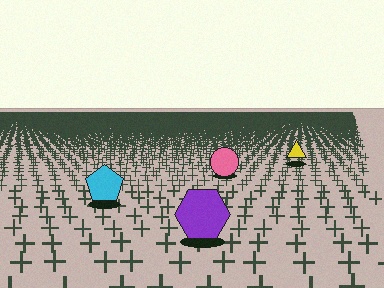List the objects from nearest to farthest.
From nearest to farthest: the purple hexagon, the cyan pentagon, the pink circle, the yellow triangle.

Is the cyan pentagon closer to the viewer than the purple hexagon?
No. The purple hexagon is closer — you can tell from the texture gradient: the ground texture is coarser near it.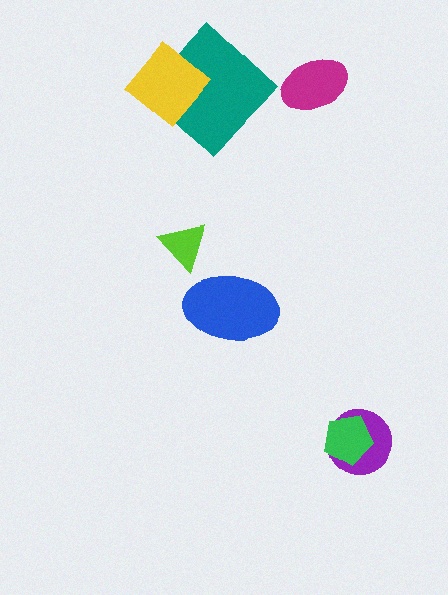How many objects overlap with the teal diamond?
1 object overlaps with the teal diamond.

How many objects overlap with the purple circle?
1 object overlaps with the purple circle.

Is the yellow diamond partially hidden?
No, no other shape covers it.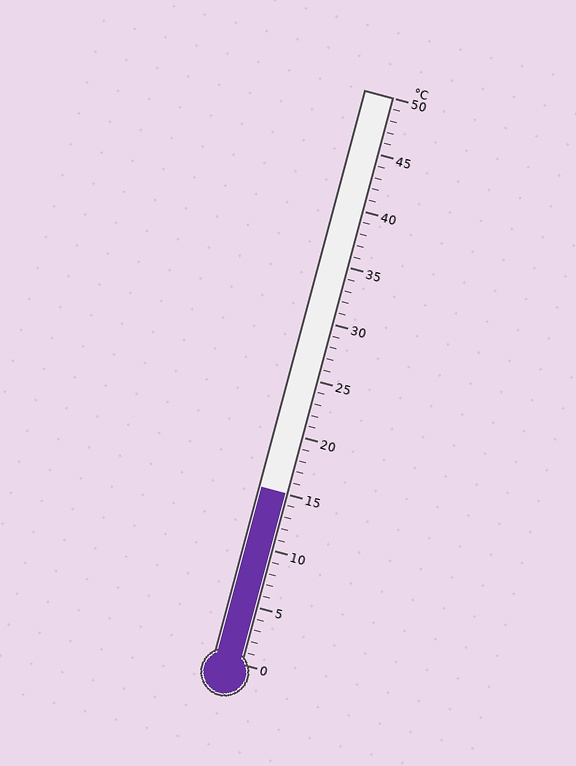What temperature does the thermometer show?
The thermometer shows approximately 15°C.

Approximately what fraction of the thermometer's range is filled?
The thermometer is filled to approximately 30% of its range.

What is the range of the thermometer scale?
The thermometer scale ranges from 0°C to 50°C.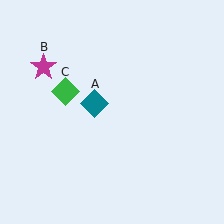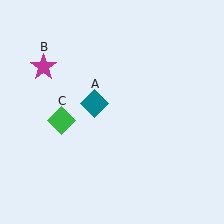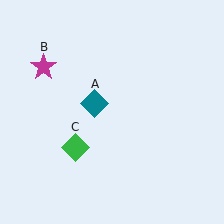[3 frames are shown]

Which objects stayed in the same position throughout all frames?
Teal diamond (object A) and magenta star (object B) remained stationary.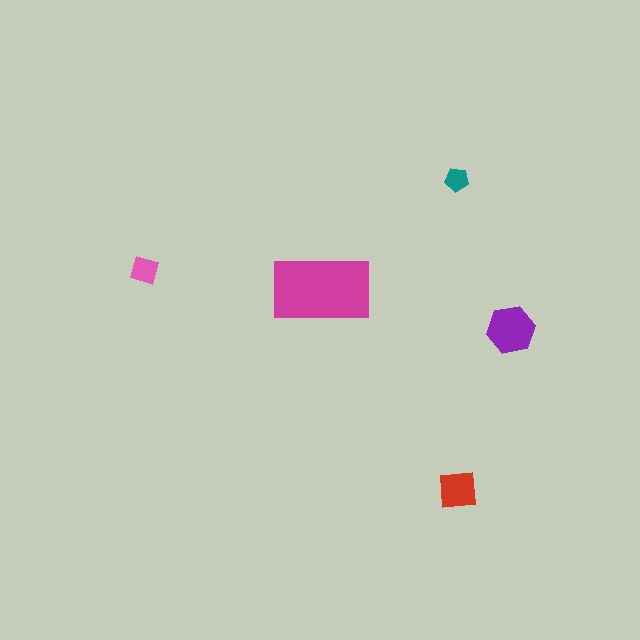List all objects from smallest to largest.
The teal pentagon, the pink diamond, the red square, the purple hexagon, the magenta rectangle.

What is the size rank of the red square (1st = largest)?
3rd.